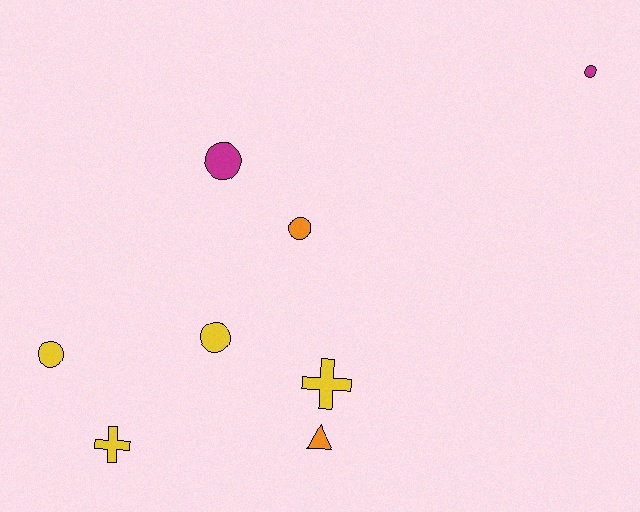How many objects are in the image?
There are 8 objects.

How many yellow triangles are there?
There are no yellow triangles.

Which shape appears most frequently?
Circle, with 5 objects.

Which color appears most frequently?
Yellow, with 4 objects.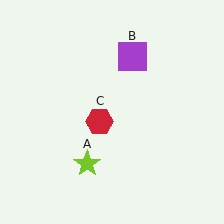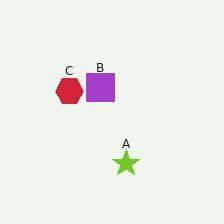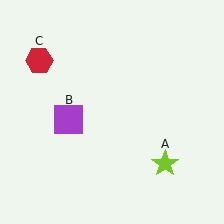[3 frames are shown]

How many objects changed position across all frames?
3 objects changed position: lime star (object A), purple square (object B), red hexagon (object C).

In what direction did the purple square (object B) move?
The purple square (object B) moved down and to the left.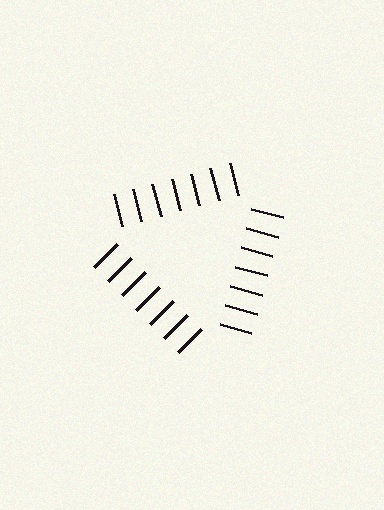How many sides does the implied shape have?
3 sides — the line-ends trace a triangle.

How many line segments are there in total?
21 — 7 along each of the 3 edges.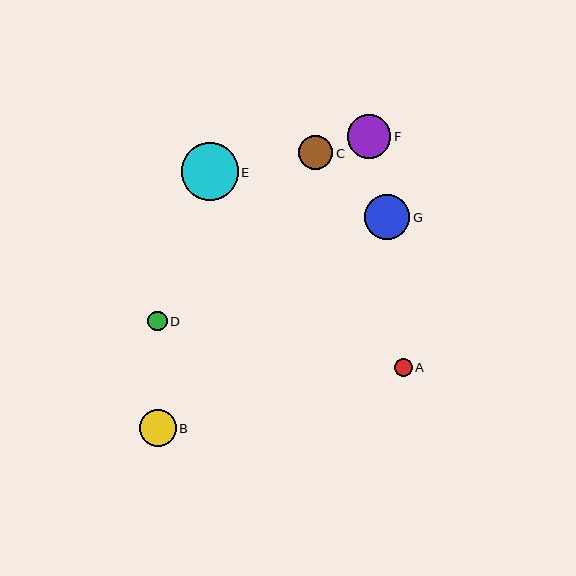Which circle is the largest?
Circle E is the largest with a size of approximately 57 pixels.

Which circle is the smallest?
Circle A is the smallest with a size of approximately 18 pixels.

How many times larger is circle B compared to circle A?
Circle B is approximately 2.1 times the size of circle A.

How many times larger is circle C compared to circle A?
Circle C is approximately 1.9 times the size of circle A.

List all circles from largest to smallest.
From largest to smallest: E, G, F, B, C, D, A.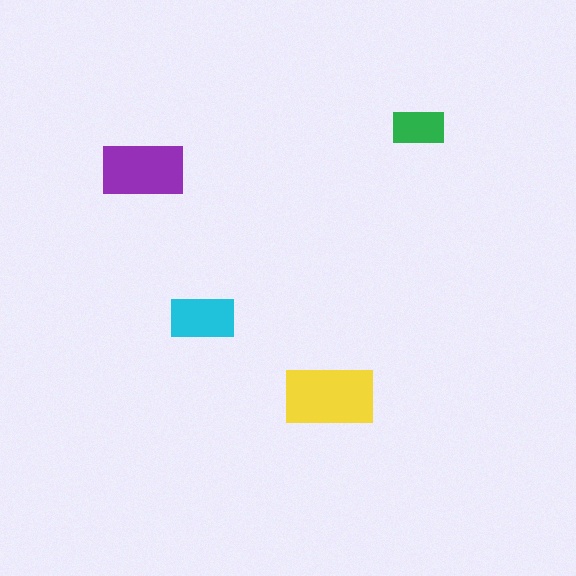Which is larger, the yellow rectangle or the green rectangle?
The yellow one.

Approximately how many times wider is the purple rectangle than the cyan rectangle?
About 1.5 times wider.